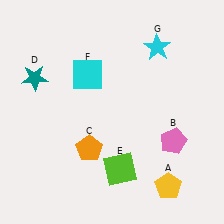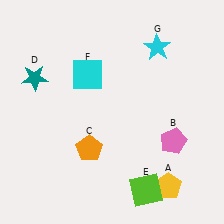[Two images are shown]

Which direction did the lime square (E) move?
The lime square (E) moved right.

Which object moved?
The lime square (E) moved right.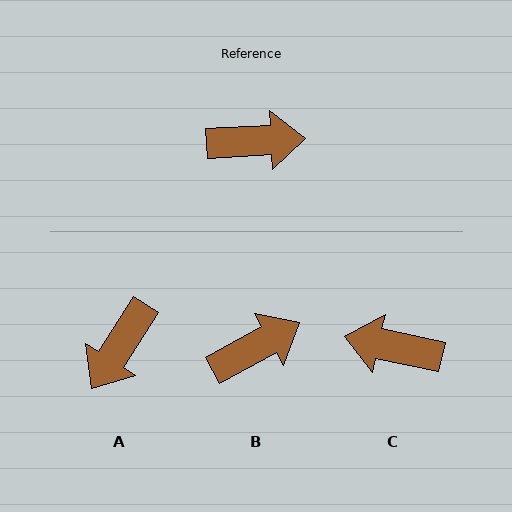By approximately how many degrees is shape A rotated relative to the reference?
Approximately 126 degrees clockwise.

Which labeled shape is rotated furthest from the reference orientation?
C, about 165 degrees away.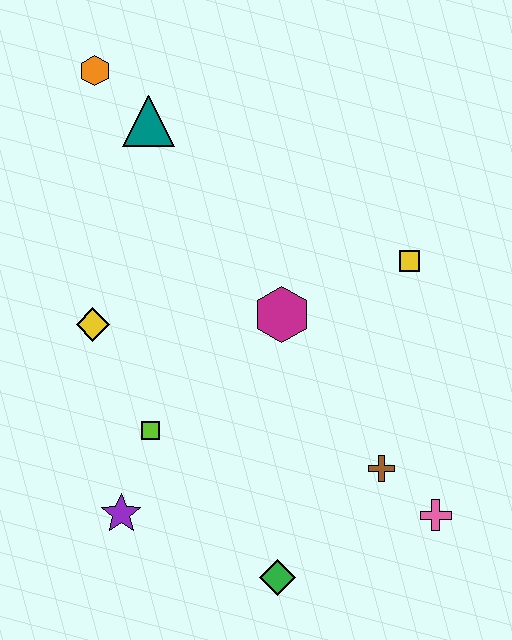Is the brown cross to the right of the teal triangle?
Yes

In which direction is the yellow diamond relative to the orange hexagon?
The yellow diamond is below the orange hexagon.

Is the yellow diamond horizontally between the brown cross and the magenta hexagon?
No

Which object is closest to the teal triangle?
The orange hexagon is closest to the teal triangle.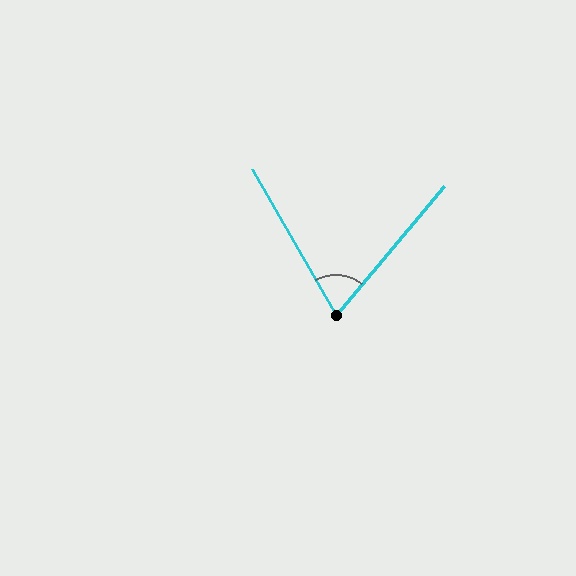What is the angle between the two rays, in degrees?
Approximately 70 degrees.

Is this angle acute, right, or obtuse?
It is acute.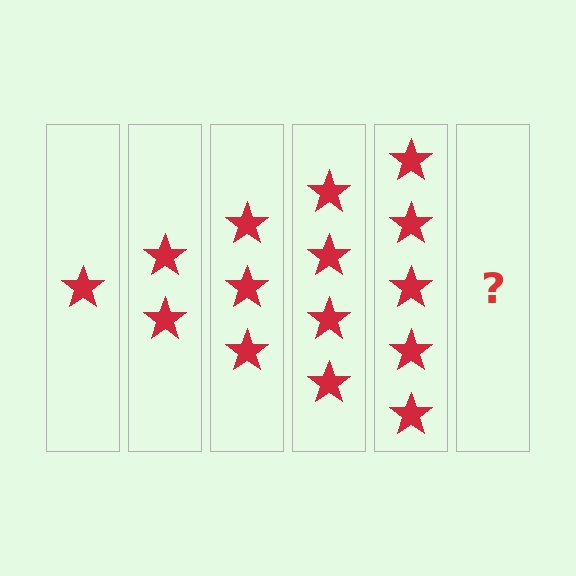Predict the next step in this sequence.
The next step is 6 stars.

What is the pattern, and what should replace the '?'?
The pattern is that each step adds one more star. The '?' should be 6 stars.